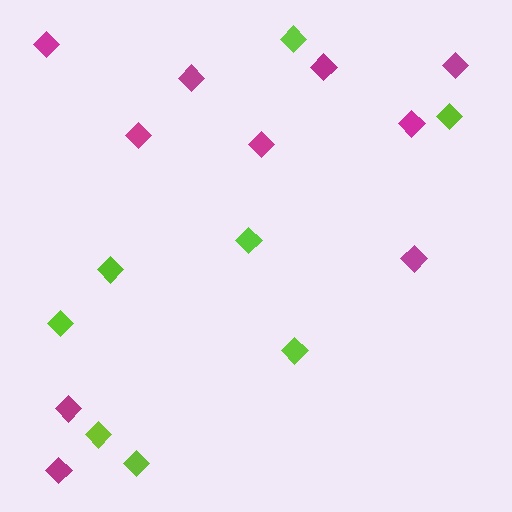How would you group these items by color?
There are 2 groups: one group of magenta diamonds (10) and one group of lime diamonds (8).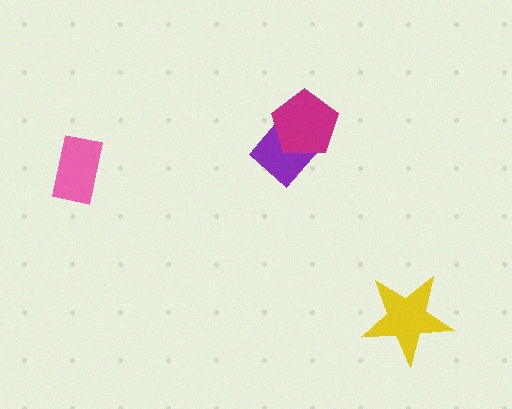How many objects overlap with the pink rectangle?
0 objects overlap with the pink rectangle.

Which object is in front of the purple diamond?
The magenta pentagon is in front of the purple diamond.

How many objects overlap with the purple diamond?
1 object overlaps with the purple diamond.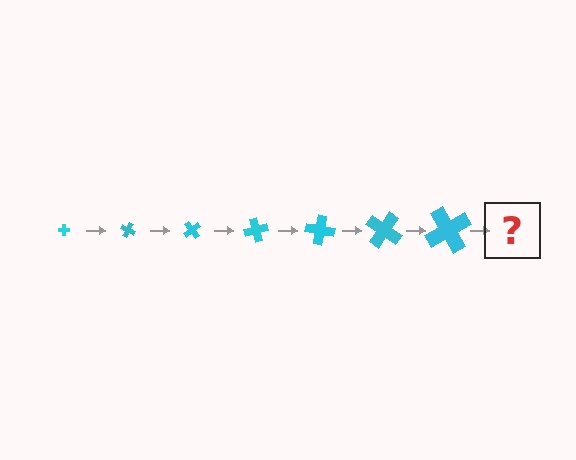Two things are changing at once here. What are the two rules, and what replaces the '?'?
The two rules are that the cross grows larger each step and it rotates 25 degrees each step. The '?' should be a cross, larger than the previous one and rotated 175 degrees from the start.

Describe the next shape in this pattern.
It should be a cross, larger than the previous one and rotated 175 degrees from the start.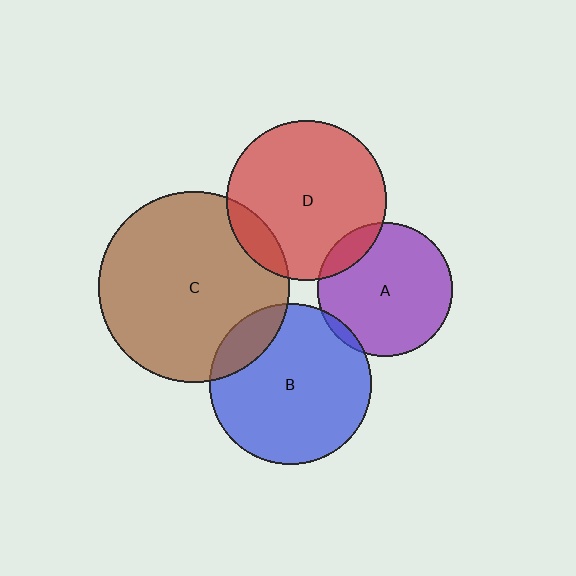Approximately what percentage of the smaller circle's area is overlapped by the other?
Approximately 10%.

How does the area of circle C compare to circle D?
Approximately 1.4 times.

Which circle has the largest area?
Circle C (brown).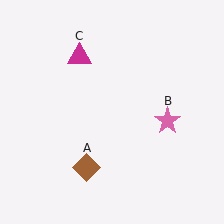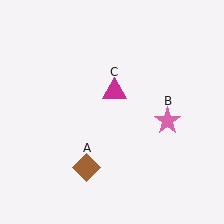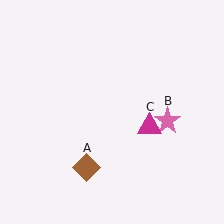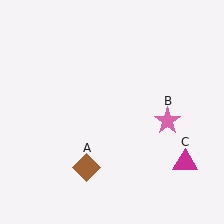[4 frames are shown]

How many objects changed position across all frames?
1 object changed position: magenta triangle (object C).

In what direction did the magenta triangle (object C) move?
The magenta triangle (object C) moved down and to the right.